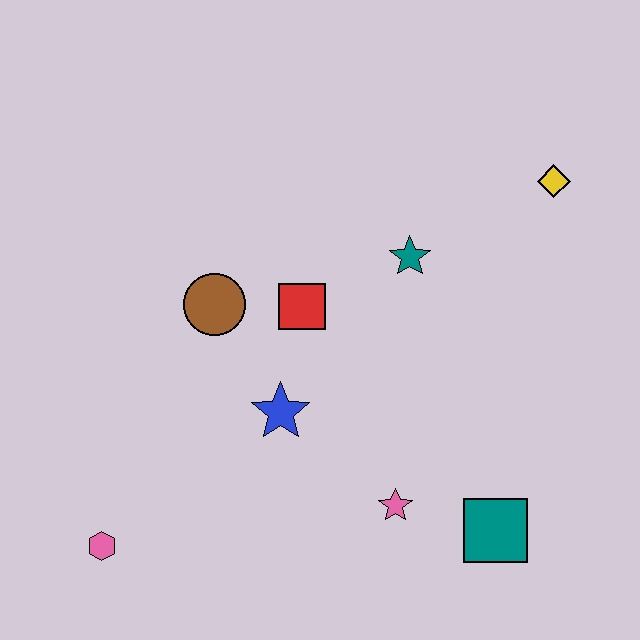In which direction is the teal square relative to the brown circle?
The teal square is to the right of the brown circle.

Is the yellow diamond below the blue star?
No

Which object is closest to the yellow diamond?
The teal star is closest to the yellow diamond.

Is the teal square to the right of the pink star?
Yes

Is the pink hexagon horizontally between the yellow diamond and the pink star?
No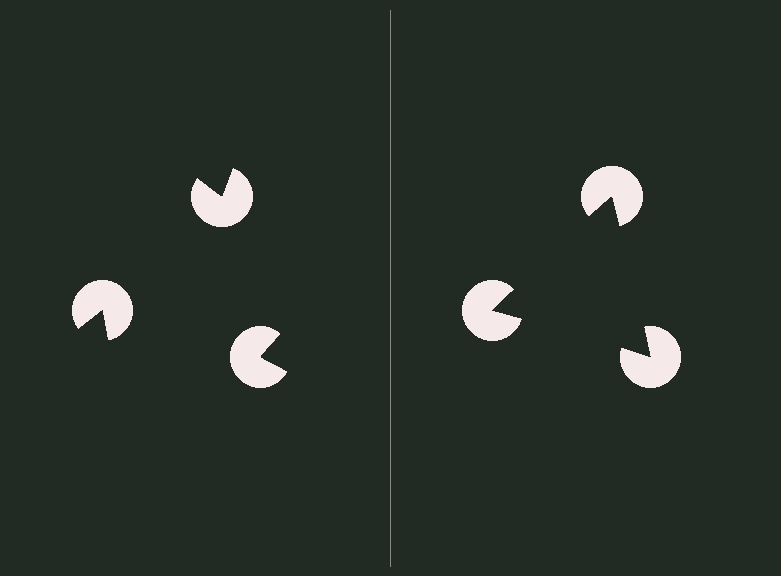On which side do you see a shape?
An illusory triangle appears on the right side. On the left side the wedge cuts are rotated, so no coherent shape forms.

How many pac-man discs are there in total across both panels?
6 — 3 on each side.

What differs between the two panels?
The pac-man discs are positioned identically on both sides; only the wedge orientations differ. On the right they align to a triangle; on the left they are misaligned.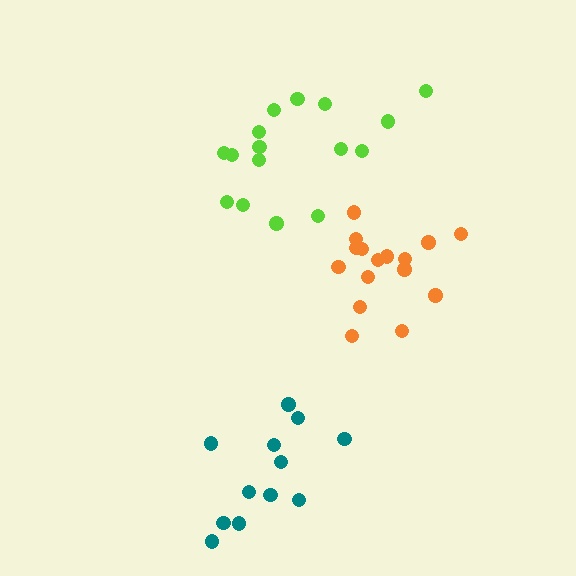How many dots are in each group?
Group 1: 16 dots, Group 2: 16 dots, Group 3: 12 dots (44 total).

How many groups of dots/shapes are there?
There are 3 groups.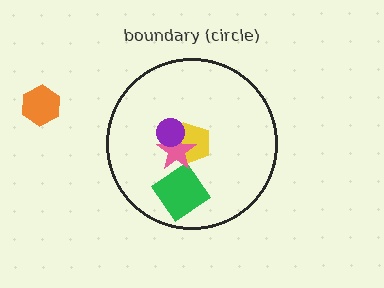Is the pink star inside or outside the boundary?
Inside.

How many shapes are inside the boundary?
4 inside, 1 outside.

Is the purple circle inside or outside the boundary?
Inside.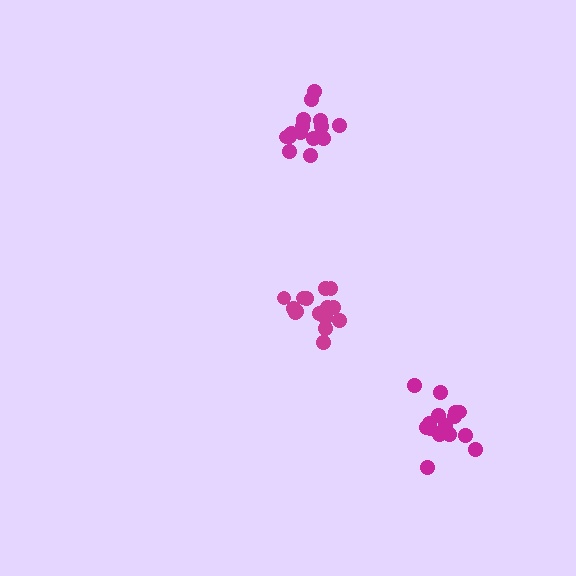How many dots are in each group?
Group 1: 15 dots, Group 2: 15 dots, Group 3: 17 dots (47 total).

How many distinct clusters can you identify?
There are 3 distinct clusters.